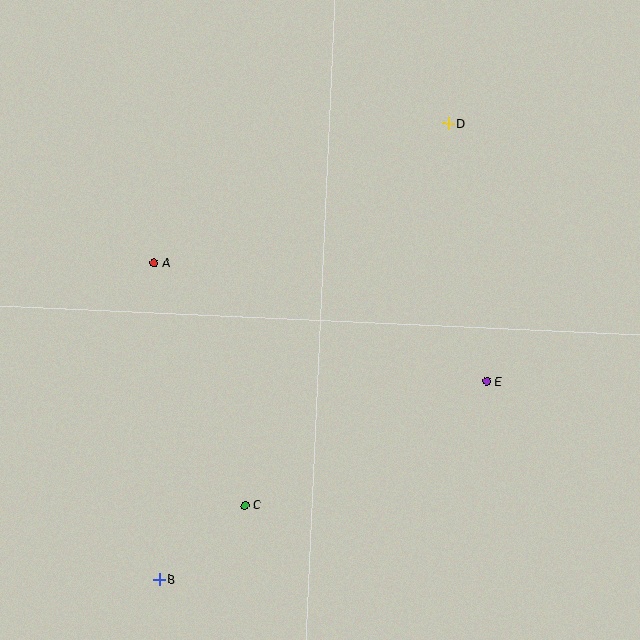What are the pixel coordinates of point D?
Point D is at (448, 123).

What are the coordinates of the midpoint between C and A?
The midpoint between C and A is at (200, 384).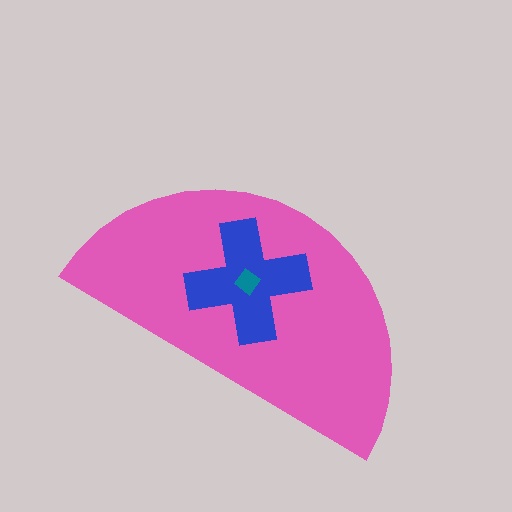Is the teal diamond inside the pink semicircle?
Yes.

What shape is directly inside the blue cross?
The teal diamond.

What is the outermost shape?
The pink semicircle.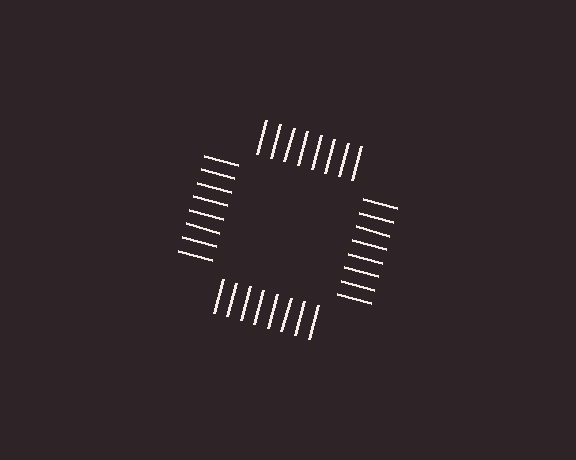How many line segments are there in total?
32 — 8 along each of the 4 edges.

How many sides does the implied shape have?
4 sides — the line-ends trace a square.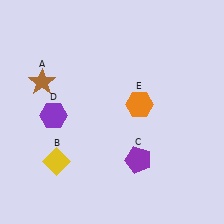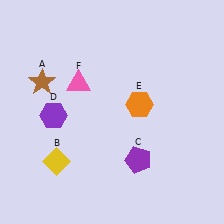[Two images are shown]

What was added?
A pink triangle (F) was added in Image 2.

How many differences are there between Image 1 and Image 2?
There is 1 difference between the two images.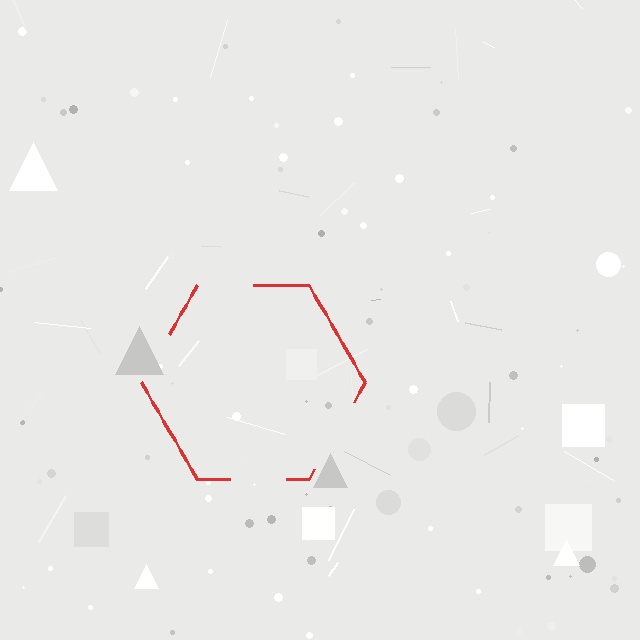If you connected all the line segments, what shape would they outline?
They would outline a hexagon.